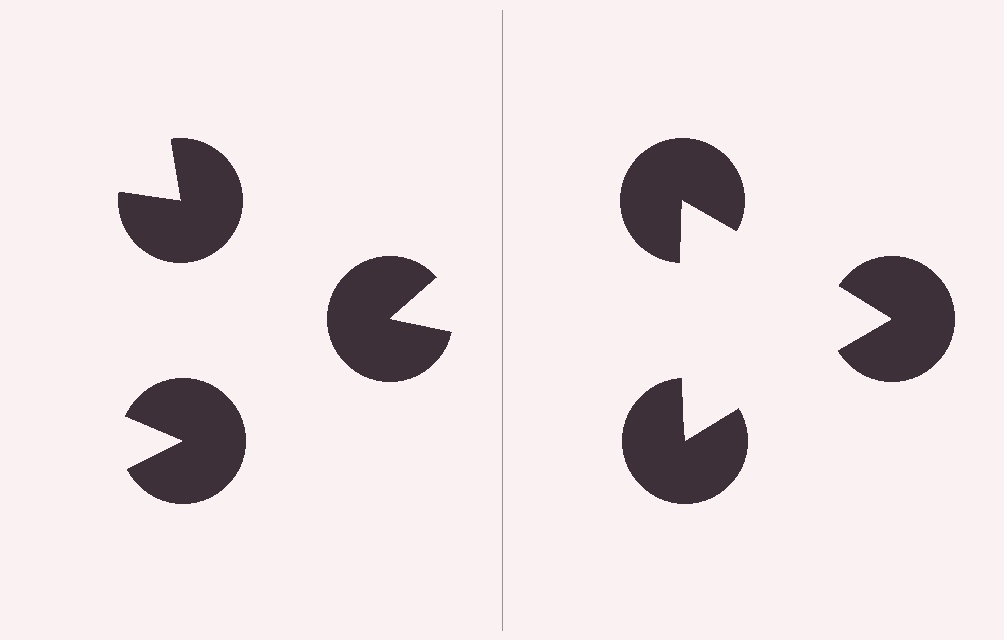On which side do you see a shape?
An illusory triangle appears on the right side. On the left side the wedge cuts are rotated, so no coherent shape forms.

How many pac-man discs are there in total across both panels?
6 — 3 on each side.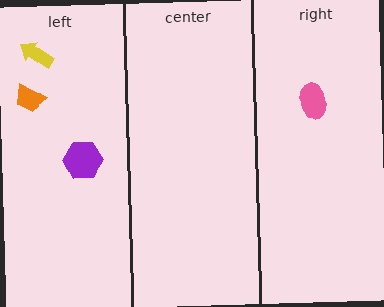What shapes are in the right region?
The pink ellipse.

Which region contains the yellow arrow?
The left region.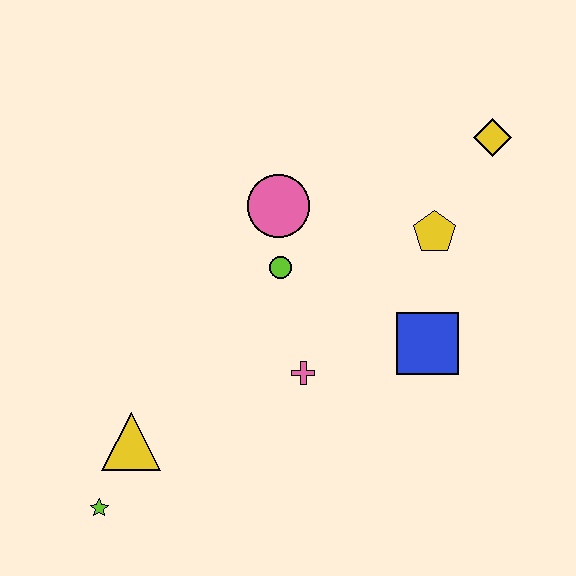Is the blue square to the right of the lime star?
Yes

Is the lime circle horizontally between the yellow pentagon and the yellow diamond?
No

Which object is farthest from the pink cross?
The yellow diamond is farthest from the pink cross.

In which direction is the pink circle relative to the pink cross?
The pink circle is above the pink cross.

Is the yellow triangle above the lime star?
Yes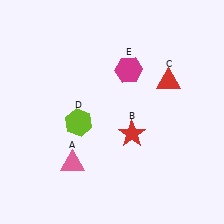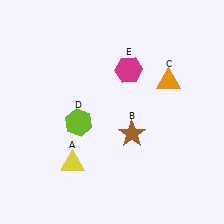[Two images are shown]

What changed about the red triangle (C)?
In Image 1, C is red. In Image 2, it changed to orange.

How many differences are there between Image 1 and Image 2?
There are 3 differences between the two images.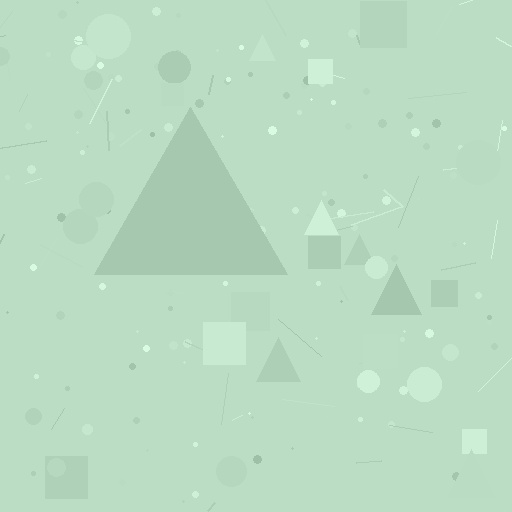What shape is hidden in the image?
A triangle is hidden in the image.